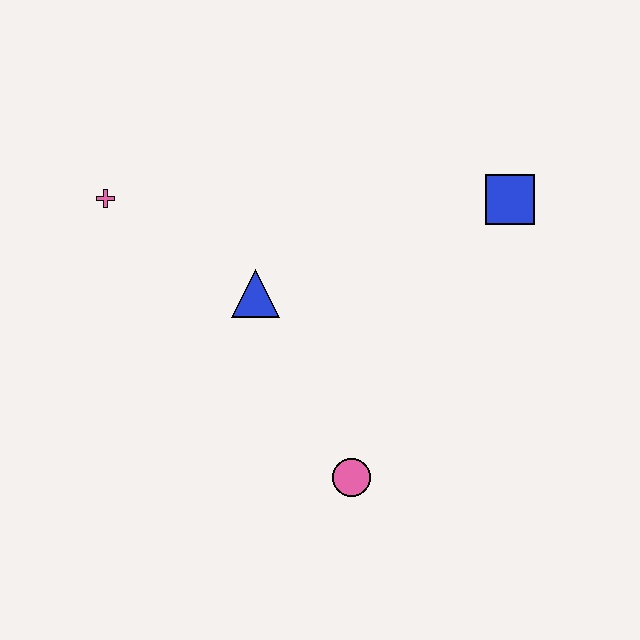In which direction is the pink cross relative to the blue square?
The pink cross is to the left of the blue square.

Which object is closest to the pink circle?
The blue triangle is closest to the pink circle.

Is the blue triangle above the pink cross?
No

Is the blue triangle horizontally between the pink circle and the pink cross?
Yes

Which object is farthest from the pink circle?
The pink cross is farthest from the pink circle.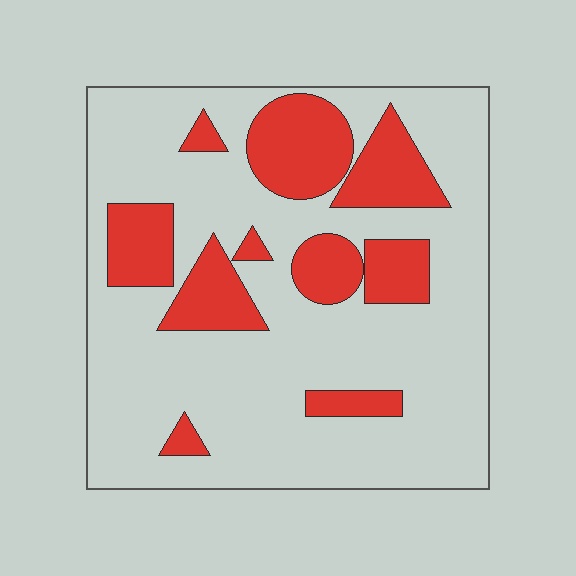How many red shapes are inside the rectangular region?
10.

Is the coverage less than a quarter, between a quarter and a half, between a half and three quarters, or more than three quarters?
Between a quarter and a half.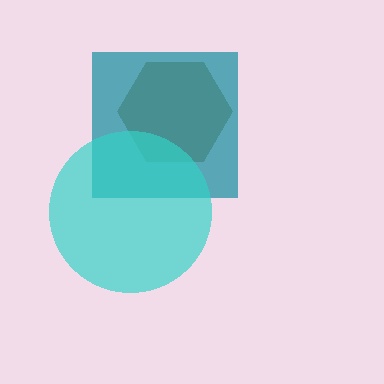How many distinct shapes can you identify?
There are 3 distinct shapes: a brown hexagon, a teal square, a cyan circle.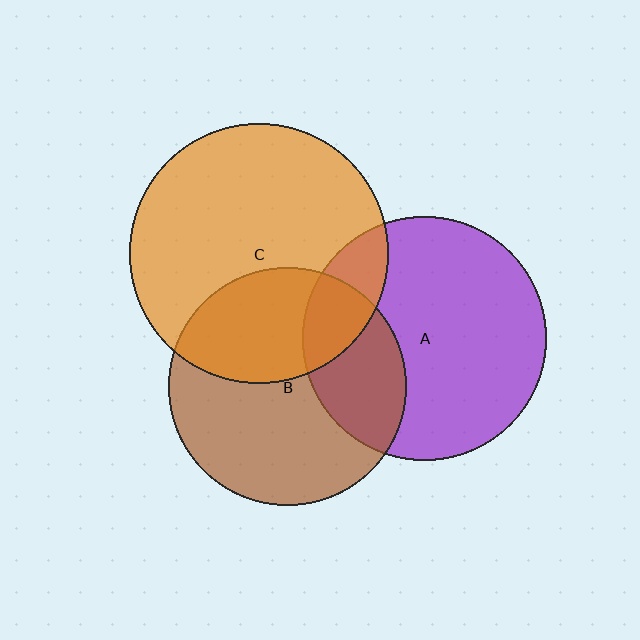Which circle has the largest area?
Circle C (orange).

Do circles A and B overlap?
Yes.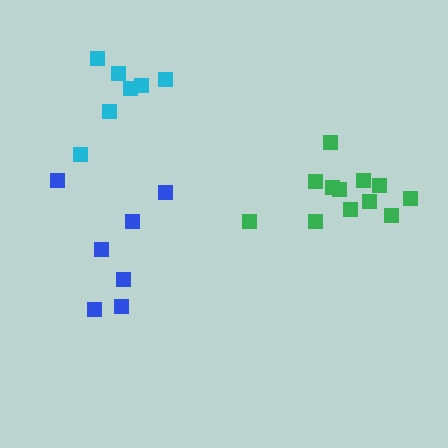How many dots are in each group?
Group 1: 12 dots, Group 2: 7 dots, Group 3: 7 dots (26 total).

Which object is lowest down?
The blue cluster is bottommost.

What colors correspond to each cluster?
The clusters are colored: green, blue, cyan.